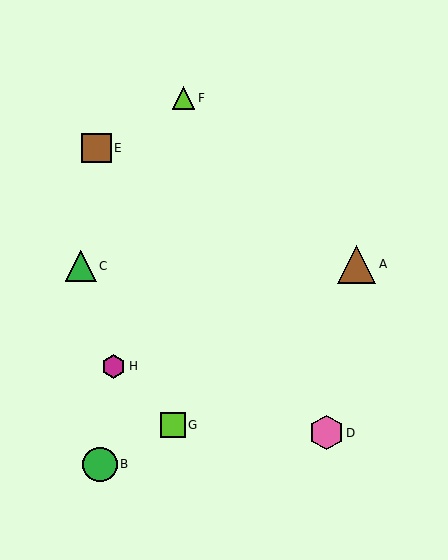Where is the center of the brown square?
The center of the brown square is at (96, 148).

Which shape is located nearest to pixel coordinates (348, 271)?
The brown triangle (labeled A) at (357, 264) is nearest to that location.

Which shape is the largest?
The brown triangle (labeled A) is the largest.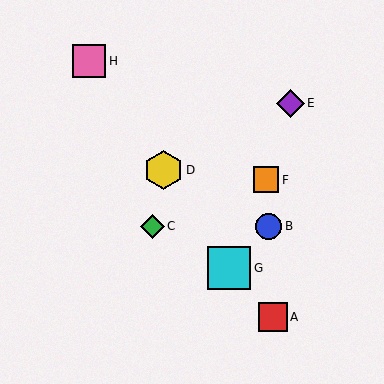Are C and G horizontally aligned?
No, C is at y≈226 and G is at y≈268.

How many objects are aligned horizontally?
2 objects (B, C) are aligned horizontally.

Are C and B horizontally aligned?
Yes, both are at y≈226.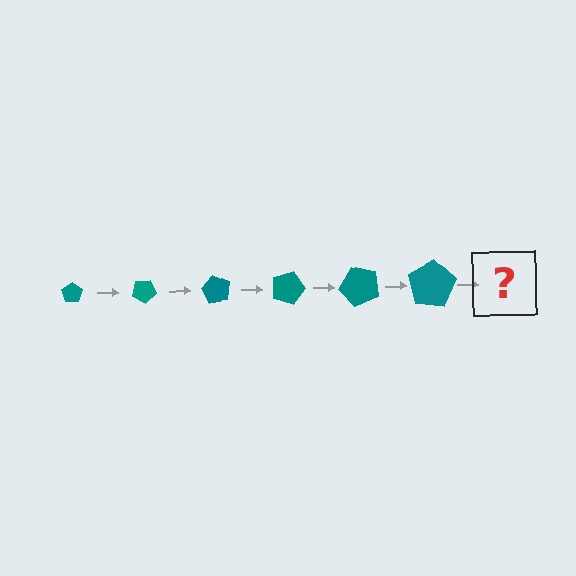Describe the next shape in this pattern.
It should be a pentagon, larger than the previous one and rotated 180 degrees from the start.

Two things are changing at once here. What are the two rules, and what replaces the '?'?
The two rules are that the pentagon grows larger each step and it rotates 30 degrees each step. The '?' should be a pentagon, larger than the previous one and rotated 180 degrees from the start.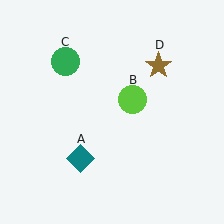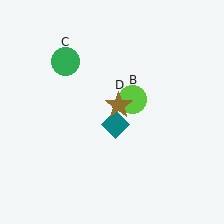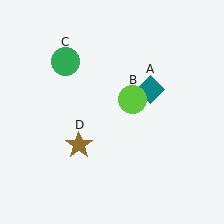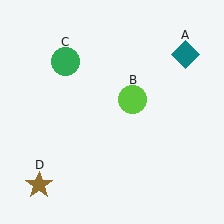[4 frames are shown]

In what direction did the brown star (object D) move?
The brown star (object D) moved down and to the left.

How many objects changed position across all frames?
2 objects changed position: teal diamond (object A), brown star (object D).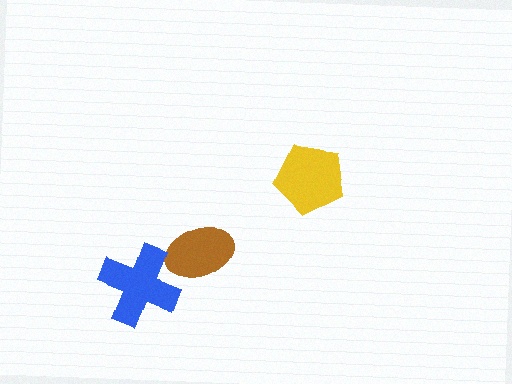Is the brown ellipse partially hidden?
Yes, it is partially covered by another shape.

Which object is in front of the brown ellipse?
The blue cross is in front of the brown ellipse.